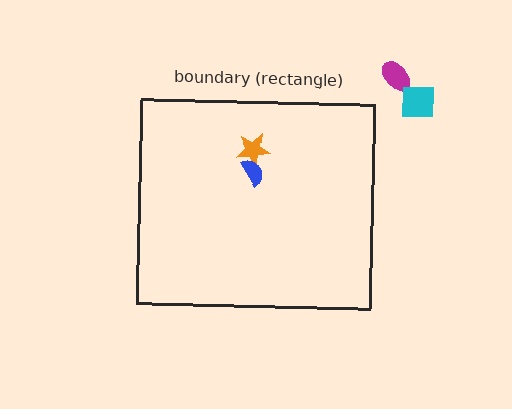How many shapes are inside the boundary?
2 inside, 2 outside.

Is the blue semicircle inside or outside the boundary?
Inside.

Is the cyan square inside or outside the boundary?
Outside.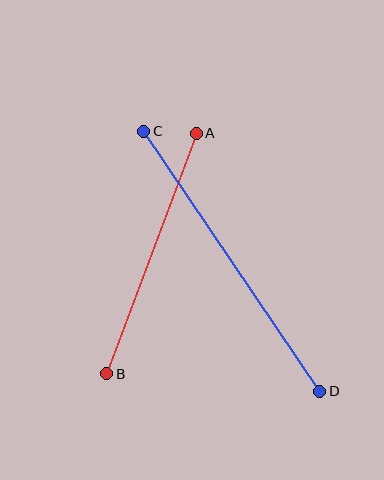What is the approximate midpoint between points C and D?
The midpoint is at approximately (232, 261) pixels.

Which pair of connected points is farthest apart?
Points C and D are farthest apart.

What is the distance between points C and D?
The distance is approximately 314 pixels.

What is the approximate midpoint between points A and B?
The midpoint is at approximately (152, 254) pixels.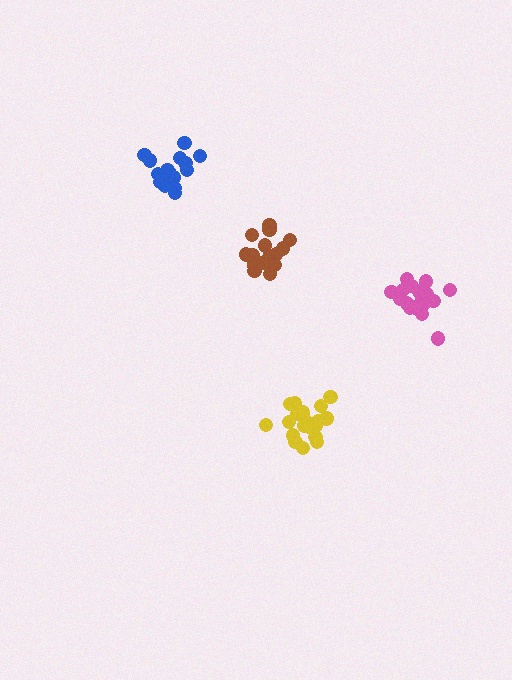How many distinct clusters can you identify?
There are 4 distinct clusters.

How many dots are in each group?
Group 1: 19 dots, Group 2: 19 dots, Group 3: 18 dots, Group 4: 16 dots (72 total).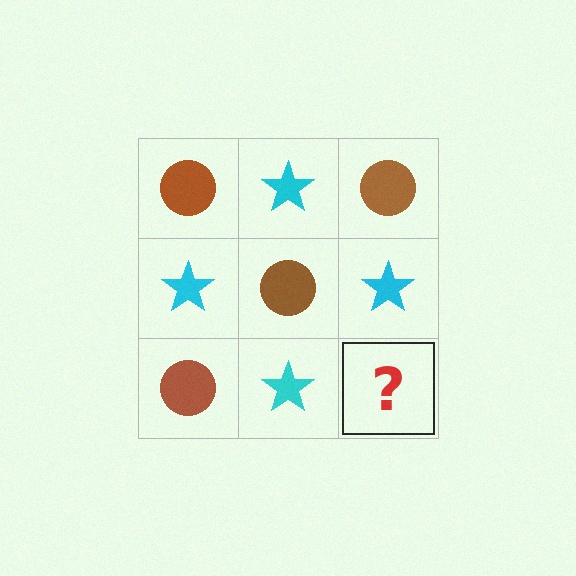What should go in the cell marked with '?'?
The missing cell should contain a brown circle.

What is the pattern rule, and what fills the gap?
The rule is that it alternates brown circle and cyan star in a checkerboard pattern. The gap should be filled with a brown circle.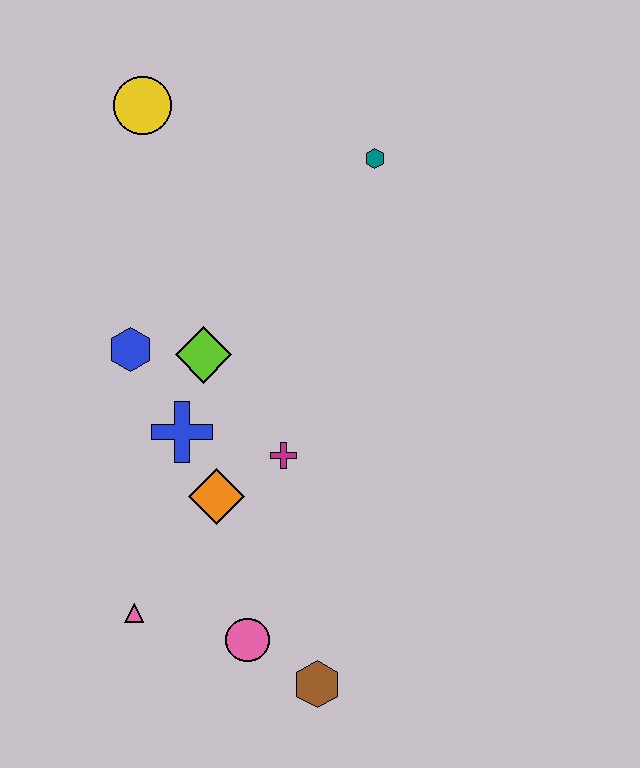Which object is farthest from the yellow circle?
The brown hexagon is farthest from the yellow circle.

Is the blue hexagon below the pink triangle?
No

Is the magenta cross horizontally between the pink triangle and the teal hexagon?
Yes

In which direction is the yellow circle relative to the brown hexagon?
The yellow circle is above the brown hexagon.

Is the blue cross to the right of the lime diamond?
No